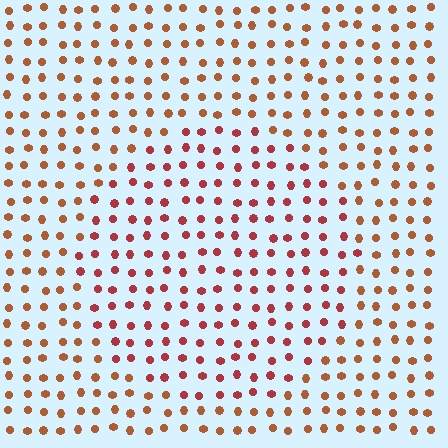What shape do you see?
I see a circle.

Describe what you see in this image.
The image is filled with small brown elements in a uniform arrangement. A circle-shaped region is visible where the elements are tinted to a slightly different hue, forming a subtle color boundary.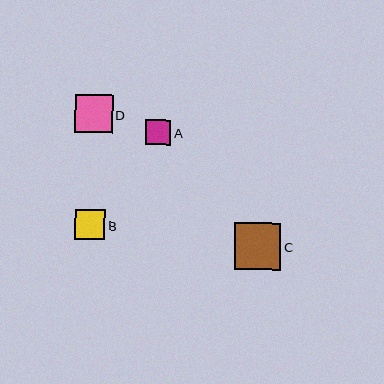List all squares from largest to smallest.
From largest to smallest: C, D, B, A.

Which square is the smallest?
Square A is the smallest with a size of approximately 25 pixels.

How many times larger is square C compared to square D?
Square C is approximately 1.2 times the size of square D.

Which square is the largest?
Square C is the largest with a size of approximately 47 pixels.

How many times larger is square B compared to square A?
Square B is approximately 1.2 times the size of square A.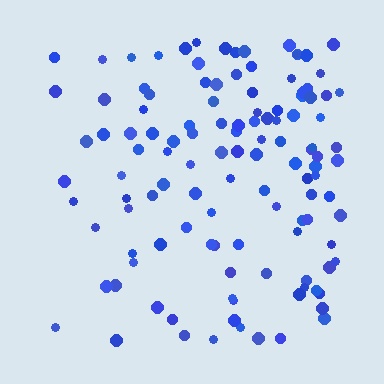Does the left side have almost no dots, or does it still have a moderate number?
Still a moderate number, just noticeably fewer than the right.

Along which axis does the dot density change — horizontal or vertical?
Horizontal.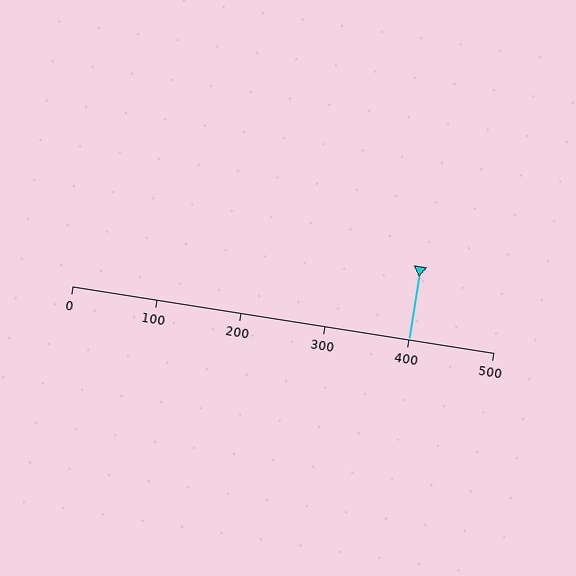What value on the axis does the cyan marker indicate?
The marker indicates approximately 400.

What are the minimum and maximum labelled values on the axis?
The axis runs from 0 to 500.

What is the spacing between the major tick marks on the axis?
The major ticks are spaced 100 apart.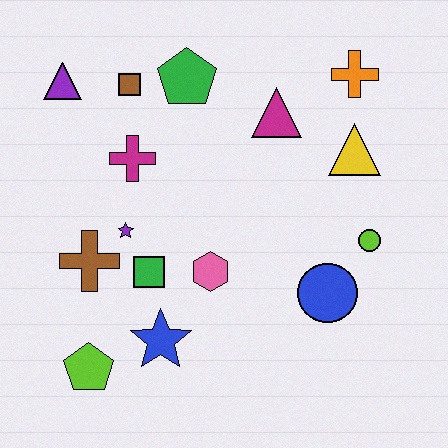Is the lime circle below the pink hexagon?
No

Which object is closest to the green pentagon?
The brown square is closest to the green pentagon.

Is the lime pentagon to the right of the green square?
No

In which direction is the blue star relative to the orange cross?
The blue star is below the orange cross.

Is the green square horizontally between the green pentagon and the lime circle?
No